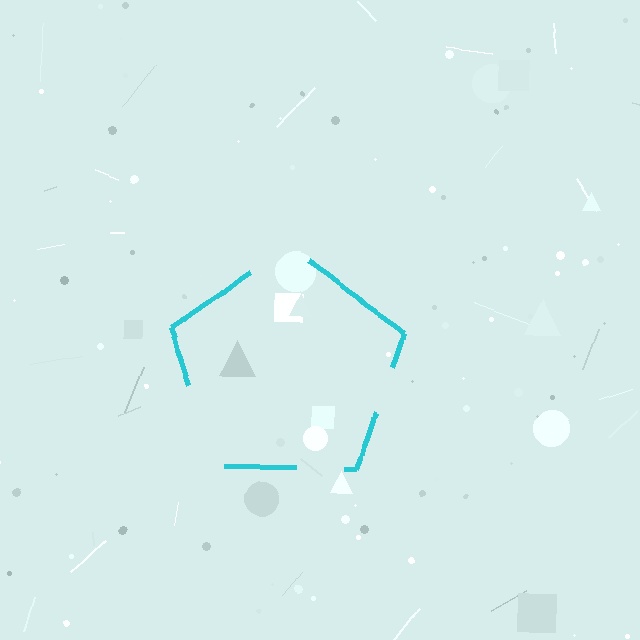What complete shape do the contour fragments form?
The contour fragments form a pentagon.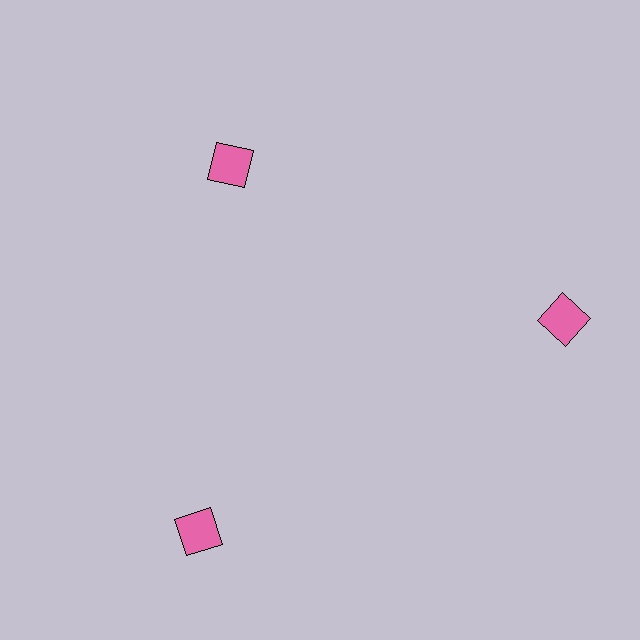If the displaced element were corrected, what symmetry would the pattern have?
It would have 3-fold rotational symmetry — the pattern would map onto itself every 120 degrees.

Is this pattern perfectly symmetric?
No. The 3 pink squares are arranged in a ring, but one element near the 11 o'clock position is pulled inward toward the center, breaking the 3-fold rotational symmetry.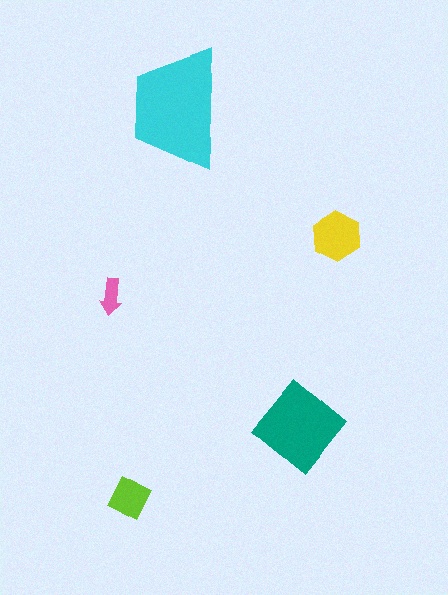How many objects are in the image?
There are 5 objects in the image.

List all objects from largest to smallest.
The cyan trapezoid, the teal diamond, the yellow hexagon, the lime diamond, the pink arrow.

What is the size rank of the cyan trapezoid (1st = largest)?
1st.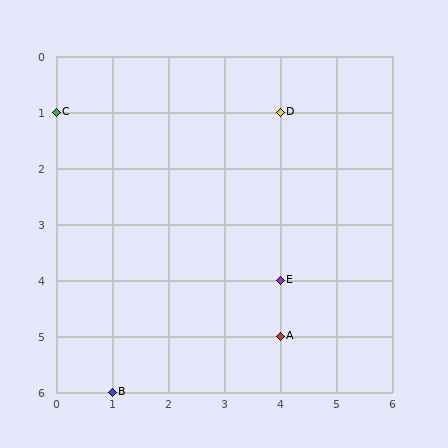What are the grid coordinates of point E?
Point E is at grid coordinates (4, 4).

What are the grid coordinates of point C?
Point C is at grid coordinates (0, 1).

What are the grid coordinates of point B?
Point B is at grid coordinates (1, 6).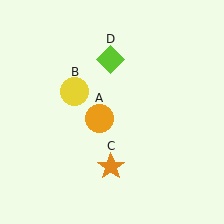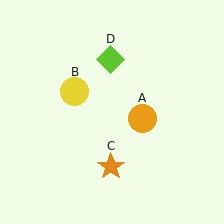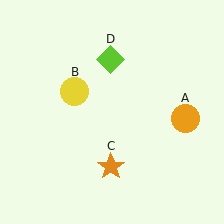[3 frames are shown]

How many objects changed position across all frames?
1 object changed position: orange circle (object A).